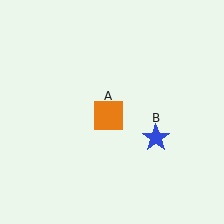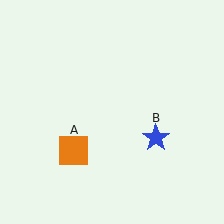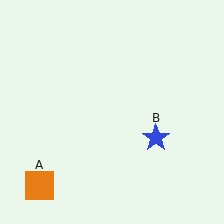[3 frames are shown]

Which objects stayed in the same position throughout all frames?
Blue star (object B) remained stationary.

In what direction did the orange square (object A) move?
The orange square (object A) moved down and to the left.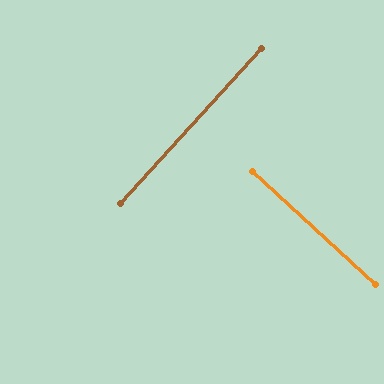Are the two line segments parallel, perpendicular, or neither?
Perpendicular — they meet at approximately 90°.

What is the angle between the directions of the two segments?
Approximately 90 degrees.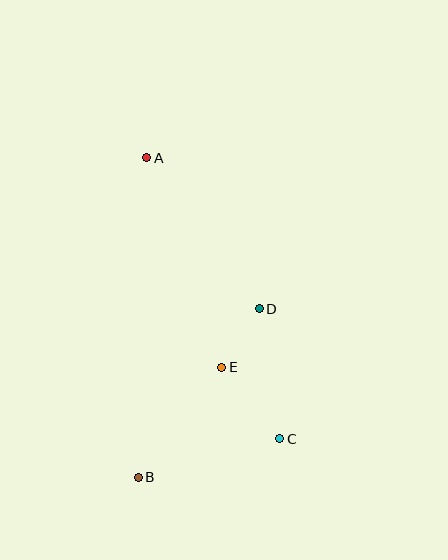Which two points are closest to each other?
Points D and E are closest to each other.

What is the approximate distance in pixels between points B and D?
The distance between B and D is approximately 208 pixels.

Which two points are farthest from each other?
Points A and B are farthest from each other.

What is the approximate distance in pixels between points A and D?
The distance between A and D is approximately 188 pixels.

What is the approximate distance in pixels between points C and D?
The distance between C and D is approximately 132 pixels.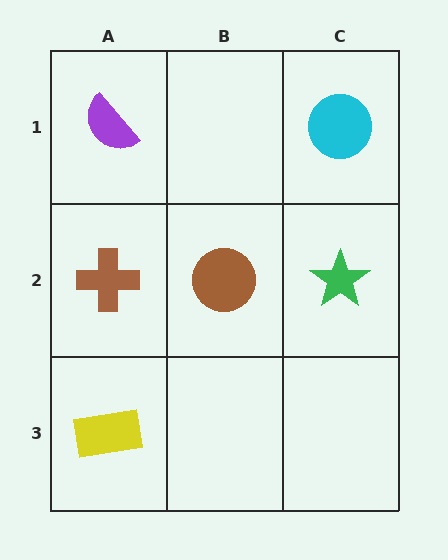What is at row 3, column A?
A yellow rectangle.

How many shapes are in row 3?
1 shape.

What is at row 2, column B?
A brown circle.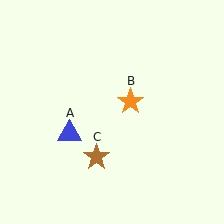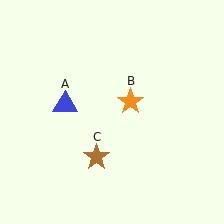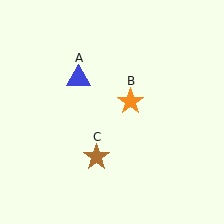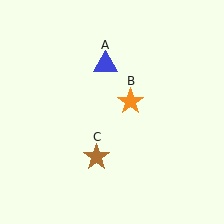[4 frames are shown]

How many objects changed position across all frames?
1 object changed position: blue triangle (object A).